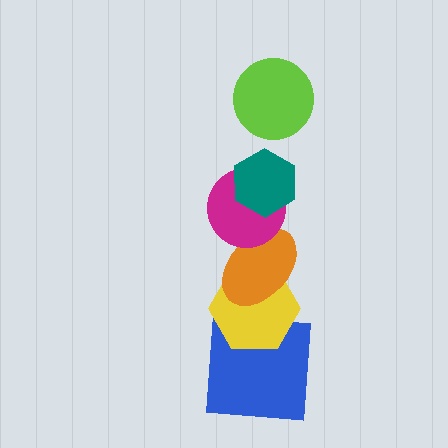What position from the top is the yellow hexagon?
The yellow hexagon is 5th from the top.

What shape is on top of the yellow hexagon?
The orange ellipse is on top of the yellow hexagon.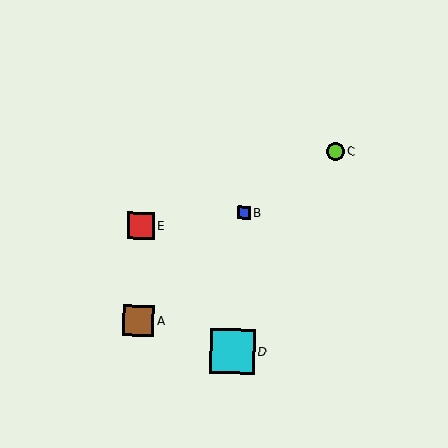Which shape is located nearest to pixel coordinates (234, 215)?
The blue square (labeled B) at (244, 213) is nearest to that location.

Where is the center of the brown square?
The center of the brown square is at (139, 321).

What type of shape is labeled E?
Shape E is a red square.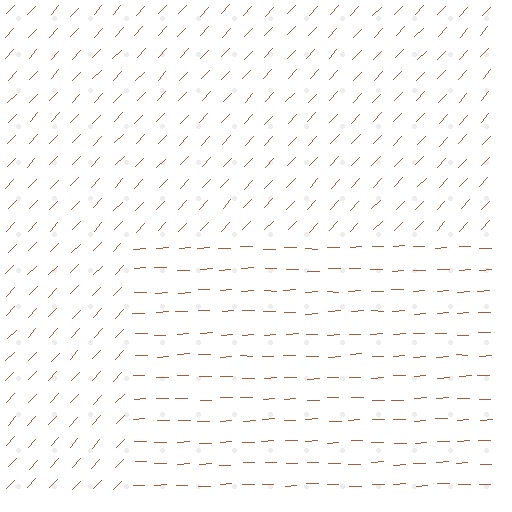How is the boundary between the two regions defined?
The boundary is defined purely by a change in line orientation (approximately 45 degrees difference). All lines are the same color and thickness.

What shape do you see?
I see a rectangle.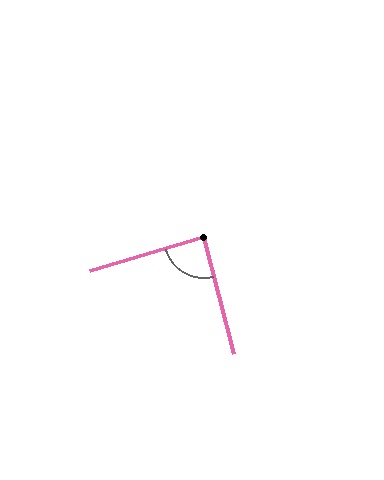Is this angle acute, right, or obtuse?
It is approximately a right angle.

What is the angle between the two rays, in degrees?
Approximately 88 degrees.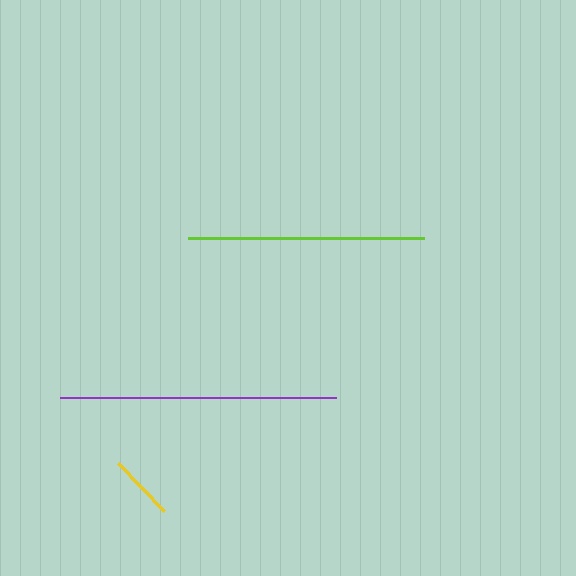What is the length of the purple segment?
The purple segment is approximately 276 pixels long.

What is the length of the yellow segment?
The yellow segment is approximately 67 pixels long.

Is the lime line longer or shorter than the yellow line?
The lime line is longer than the yellow line.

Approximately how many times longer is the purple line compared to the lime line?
The purple line is approximately 1.2 times the length of the lime line.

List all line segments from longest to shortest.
From longest to shortest: purple, lime, yellow.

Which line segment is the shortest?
The yellow line is the shortest at approximately 67 pixels.